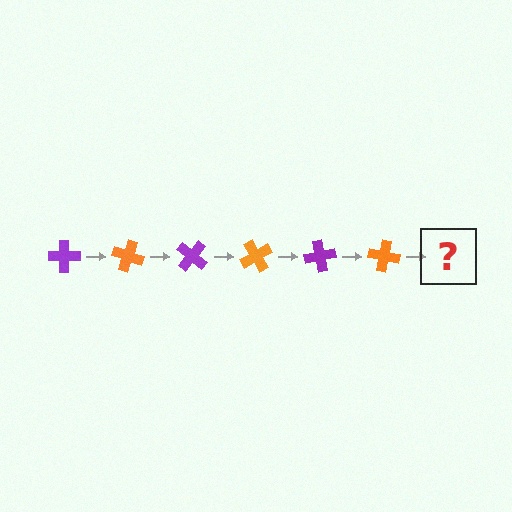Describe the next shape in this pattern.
It should be a purple cross, rotated 120 degrees from the start.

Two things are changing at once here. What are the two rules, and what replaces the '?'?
The two rules are that it rotates 20 degrees each step and the color cycles through purple and orange. The '?' should be a purple cross, rotated 120 degrees from the start.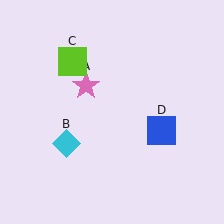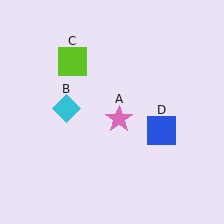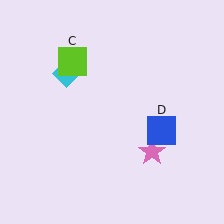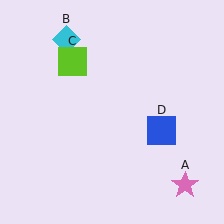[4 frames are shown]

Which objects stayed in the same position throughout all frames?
Lime square (object C) and blue square (object D) remained stationary.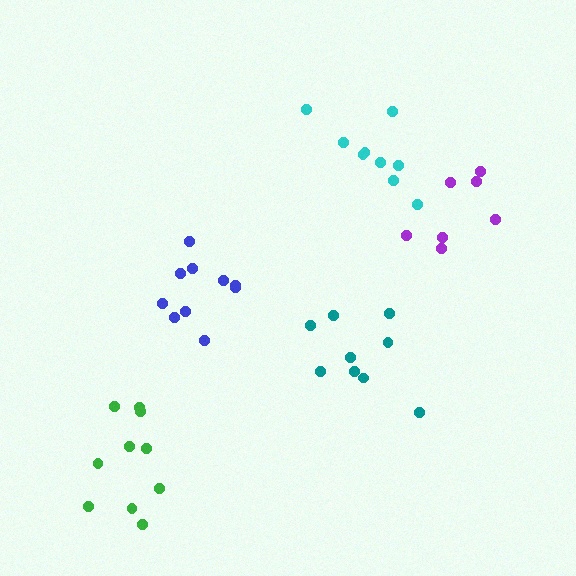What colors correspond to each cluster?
The clusters are colored: teal, blue, cyan, purple, green.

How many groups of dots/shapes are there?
There are 5 groups.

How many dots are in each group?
Group 1: 9 dots, Group 2: 10 dots, Group 3: 9 dots, Group 4: 7 dots, Group 5: 10 dots (45 total).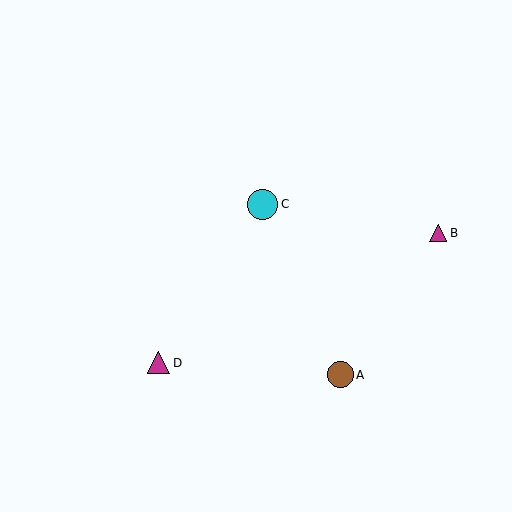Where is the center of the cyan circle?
The center of the cyan circle is at (263, 204).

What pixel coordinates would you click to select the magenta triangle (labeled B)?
Click at (438, 233) to select the magenta triangle B.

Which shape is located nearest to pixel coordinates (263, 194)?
The cyan circle (labeled C) at (263, 204) is nearest to that location.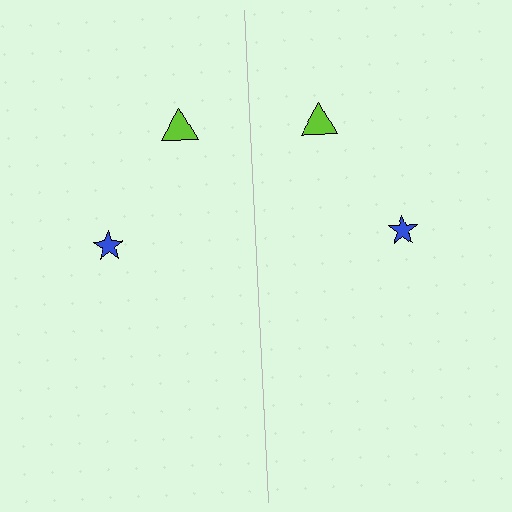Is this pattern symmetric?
Yes, this pattern has bilateral (reflection) symmetry.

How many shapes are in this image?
There are 4 shapes in this image.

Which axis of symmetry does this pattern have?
The pattern has a vertical axis of symmetry running through the center of the image.